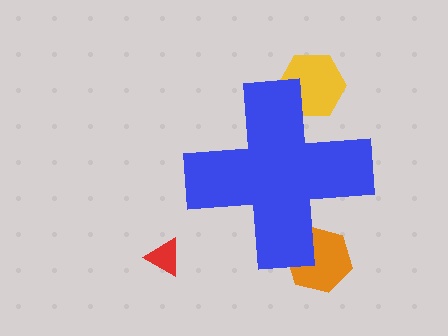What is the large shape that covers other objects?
A blue cross.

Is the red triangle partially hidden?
No, the red triangle is fully visible.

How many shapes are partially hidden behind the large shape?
2 shapes are partially hidden.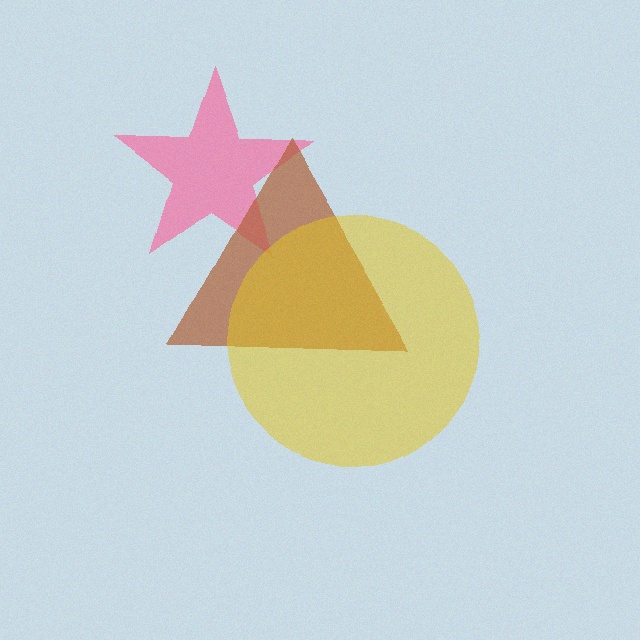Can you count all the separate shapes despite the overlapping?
Yes, there are 3 separate shapes.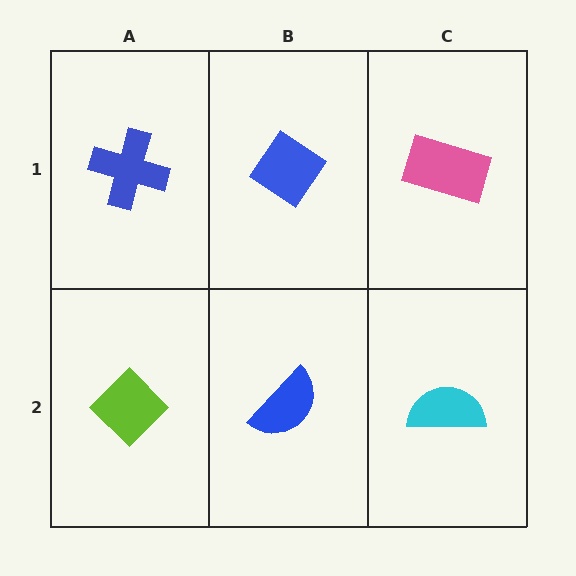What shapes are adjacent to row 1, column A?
A lime diamond (row 2, column A), a blue diamond (row 1, column B).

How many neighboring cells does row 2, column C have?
2.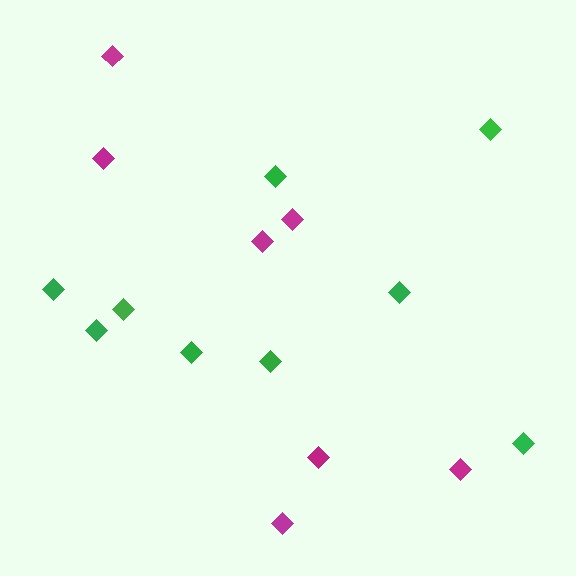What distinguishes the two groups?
There are 2 groups: one group of green diamonds (9) and one group of magenta diamonds (7).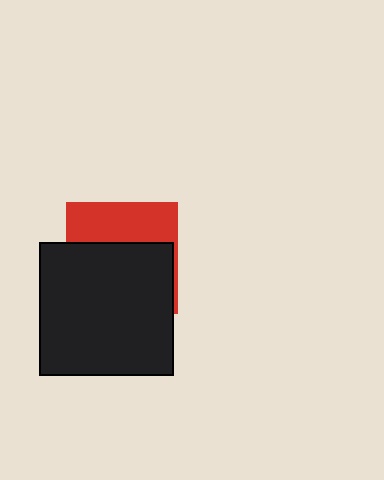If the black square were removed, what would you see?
You would see the complete red square.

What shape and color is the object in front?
The object in front is a black square.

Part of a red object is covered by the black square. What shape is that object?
It is a square.